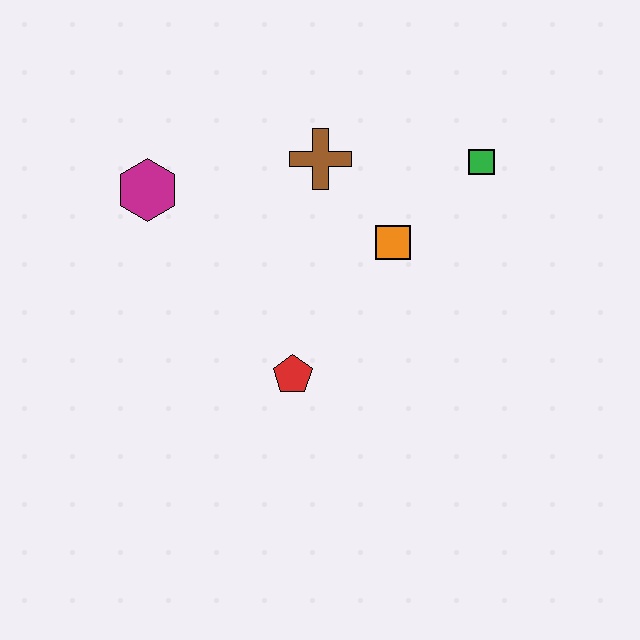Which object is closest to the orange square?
The brown cross is closest to the orange square.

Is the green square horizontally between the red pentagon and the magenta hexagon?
No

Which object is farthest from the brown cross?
The red pentagon is farthest from the brown cross.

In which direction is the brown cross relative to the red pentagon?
The brown cross is above the red pentagon.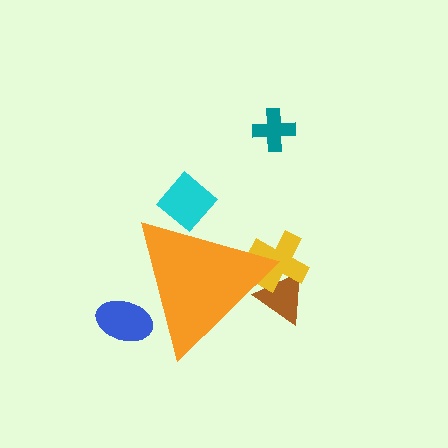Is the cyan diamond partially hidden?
Yes, the cyan diamond is partially hidden behind the orange triangle.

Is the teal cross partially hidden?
No, the teal cross is fully visible.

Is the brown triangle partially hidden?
Yes, the brown triangle is partially hidden behind the orange triangle.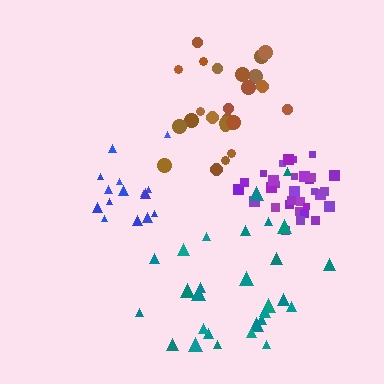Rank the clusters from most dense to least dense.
purple, blue, brown, teal.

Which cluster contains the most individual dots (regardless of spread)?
Purple (31).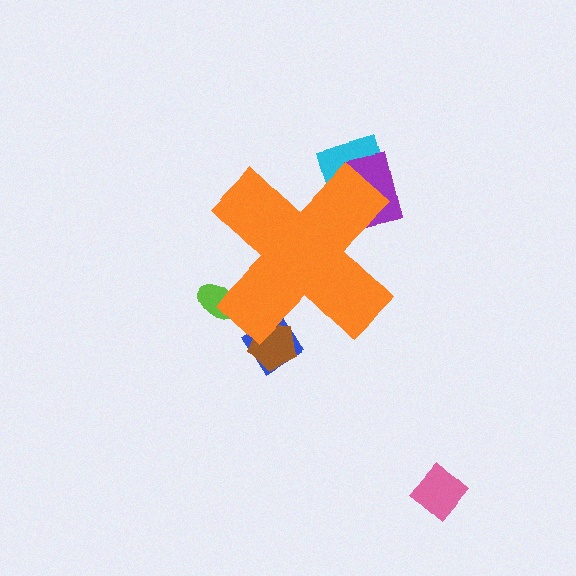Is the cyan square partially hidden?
Yes, the cyan square is partially hidden behind the orange cross.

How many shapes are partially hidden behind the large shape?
5 shapes are partially hidden.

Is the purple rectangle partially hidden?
Yes, the purple rectangle is partially hidden behind the orange cross.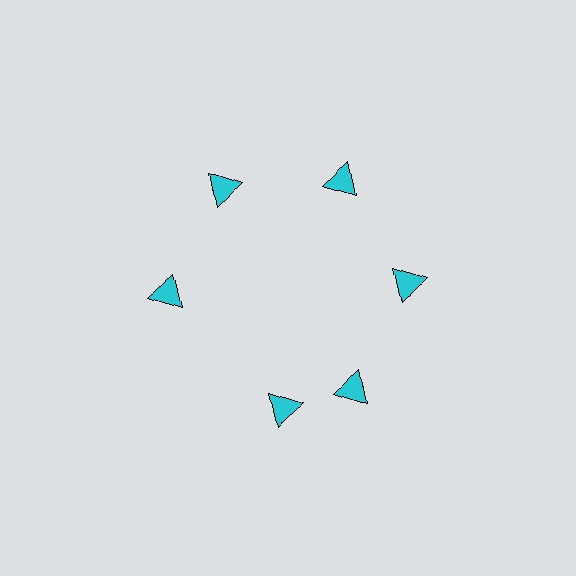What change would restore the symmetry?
The symmetry would be restored by rotating it back into even spacing with its neighbors so that all 6 triangles sit at equal angles and equal distance from the center.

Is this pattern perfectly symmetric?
No. The 6 cyan triangles are arranged in a ring, but one element near the 7 o'clock position is rotated out of alignment along the ring, breaking the 6-fold rotational symmetry.